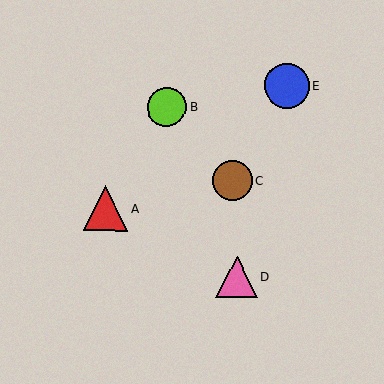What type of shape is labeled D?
Shape D is a pink triangle.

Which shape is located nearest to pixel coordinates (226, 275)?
The pink triangle (labeled D) at (237, 278) is nearest to that location.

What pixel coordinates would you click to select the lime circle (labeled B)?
Click at (167, 107) to select the lime circle B.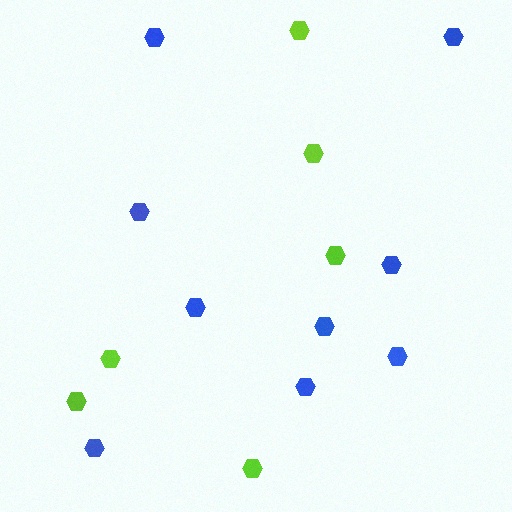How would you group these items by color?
There are 2 groups: one group of blue hexagons (9) and one group of lime hexagons (6).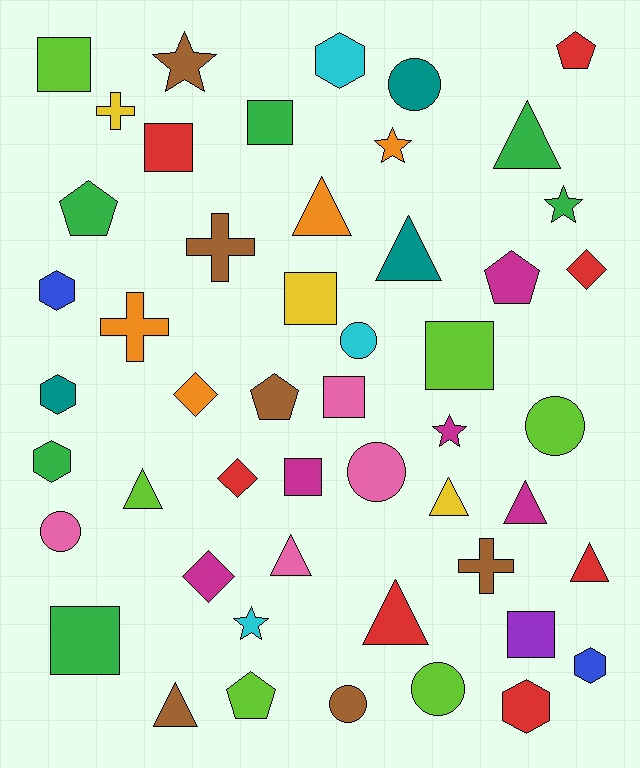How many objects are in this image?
There are 50 objects.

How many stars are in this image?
There are 5 stars.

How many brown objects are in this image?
There are 6 brown objects.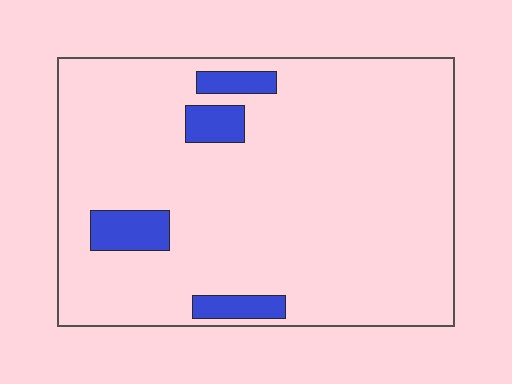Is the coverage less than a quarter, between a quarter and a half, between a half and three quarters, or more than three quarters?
Less than a quarter.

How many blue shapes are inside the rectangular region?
4.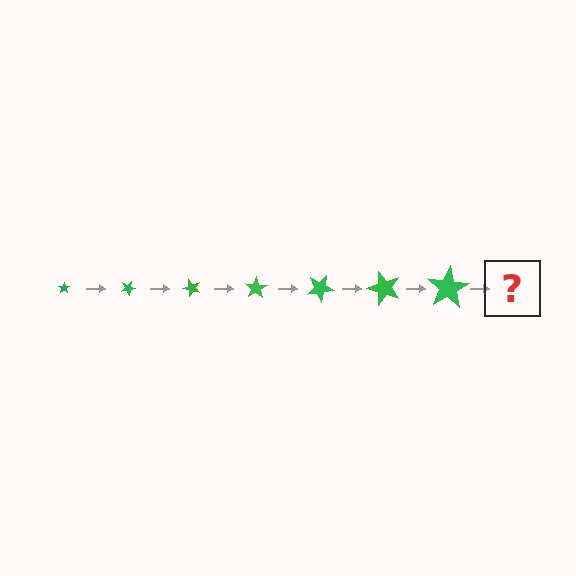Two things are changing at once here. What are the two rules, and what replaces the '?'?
The two rules are that the star grows larger each step and it rotates 25 degrees each step. The '?' should be a star, larger than the previous one and rotated 175 degrees from the start.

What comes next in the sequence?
The next element should be a star, larger than the previous one and rotated 175 degrees from the start.